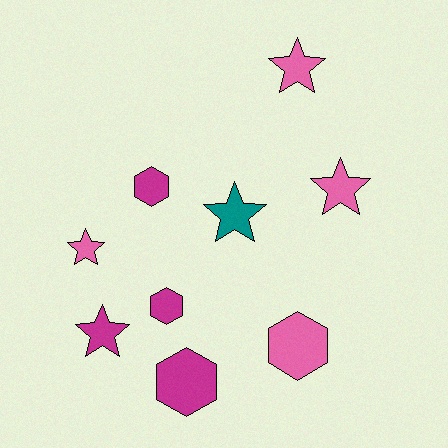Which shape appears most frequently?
Star, with 5 objects.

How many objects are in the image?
There are 9 objects.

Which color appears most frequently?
Magenta, with 4 objects.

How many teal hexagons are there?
There are no teal hexagons.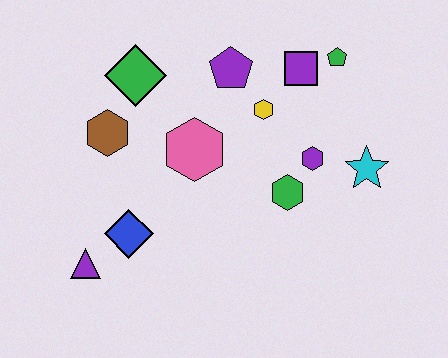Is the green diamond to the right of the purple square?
No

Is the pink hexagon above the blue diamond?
Yes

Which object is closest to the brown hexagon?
The green diamond is closest to the brown hexagon.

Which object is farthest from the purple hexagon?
The purple triangle is farthest from the purple hexagon.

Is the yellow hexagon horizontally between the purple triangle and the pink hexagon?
No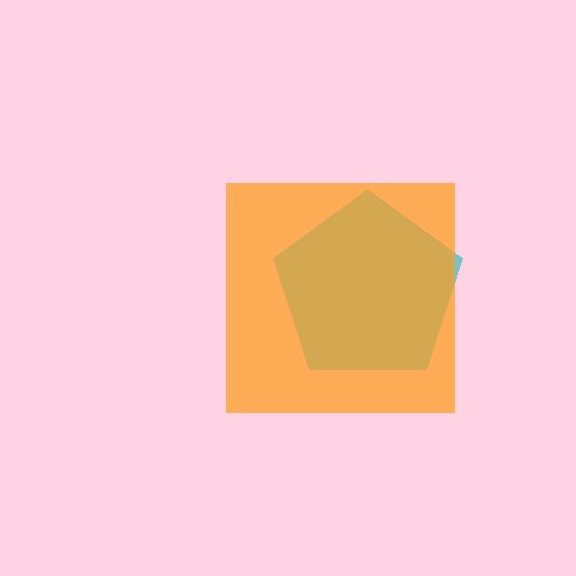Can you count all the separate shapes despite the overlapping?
Yes, there are 2 separate shapes.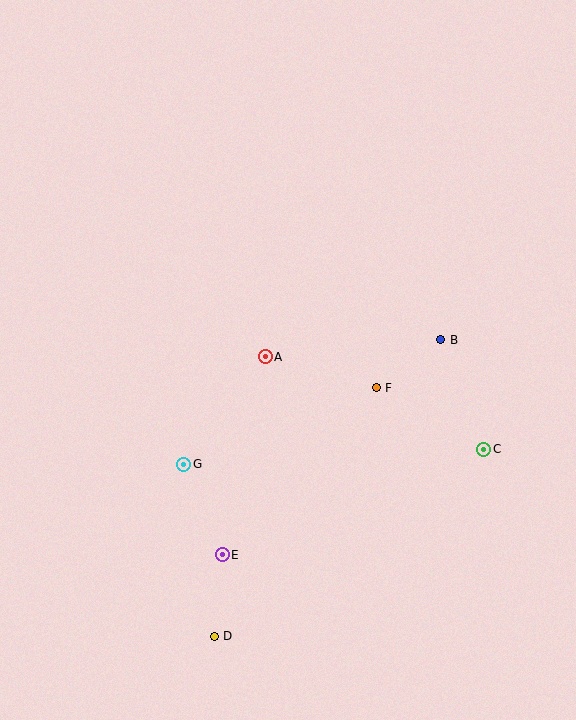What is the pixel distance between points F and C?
The distance between F and C is 124 pixels.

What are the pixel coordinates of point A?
Point A is at (265, 357).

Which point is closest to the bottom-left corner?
Point D is closest to the bottom-left corner.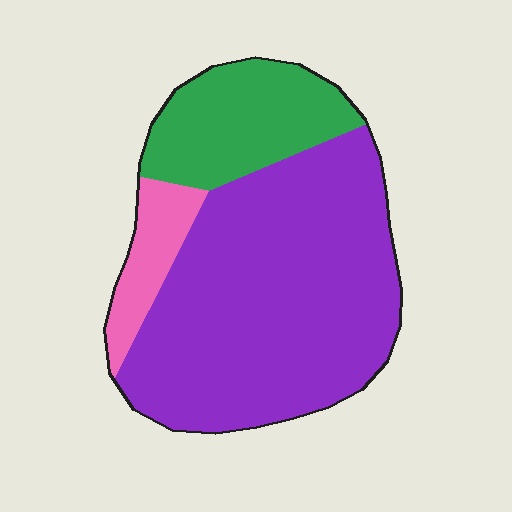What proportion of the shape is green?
Green covers 22% of the shape.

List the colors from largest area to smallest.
From largest to smallest: purple, green, pink.